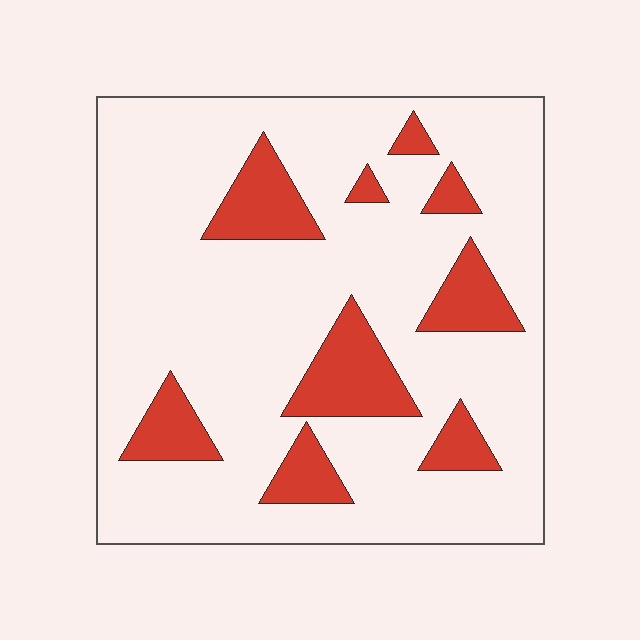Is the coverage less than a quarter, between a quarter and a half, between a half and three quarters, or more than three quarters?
Less than a quarter.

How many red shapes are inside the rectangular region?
9.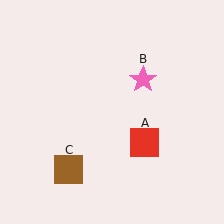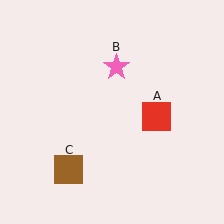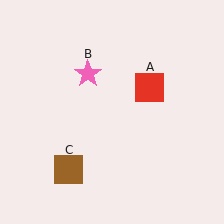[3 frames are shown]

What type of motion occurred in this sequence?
The red square (object A), pink star (object B) rotated counterclockwise around the center of the scene.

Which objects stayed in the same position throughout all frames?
Brown square (object C) remained stationary.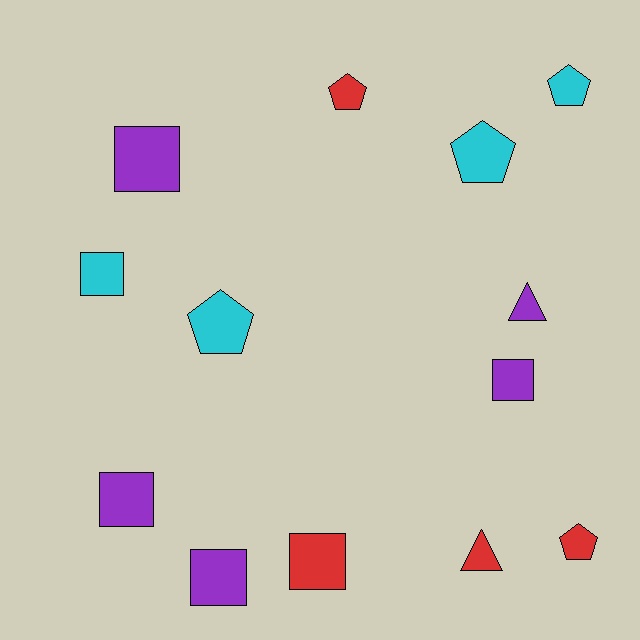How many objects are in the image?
There are 13 objects.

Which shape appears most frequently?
Square, with 6 objects.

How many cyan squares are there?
There is 1 cyan square.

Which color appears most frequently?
Purple, with 5 objects.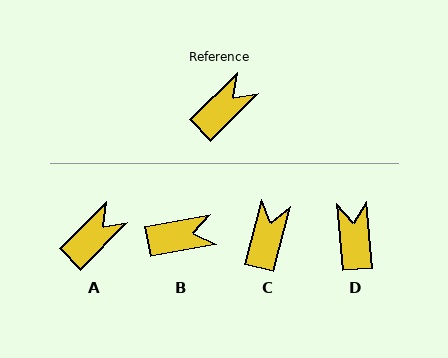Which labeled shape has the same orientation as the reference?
A.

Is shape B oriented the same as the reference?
No, it is off by about 34 degrees.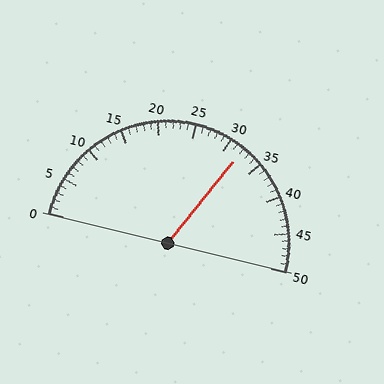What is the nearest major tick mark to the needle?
The nearest major tick mark is 30.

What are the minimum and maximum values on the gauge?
The gauge ranges from 0 to 50.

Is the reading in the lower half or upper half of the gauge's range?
The reading is in the upper half of the range (0 to 50).